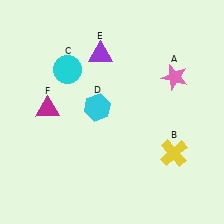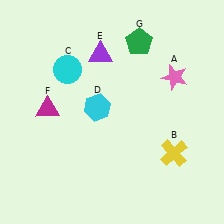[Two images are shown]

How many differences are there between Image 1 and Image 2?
There is 1 difference between the two images.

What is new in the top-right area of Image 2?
A green pentagon (G) was added in the top-right area of Image 2.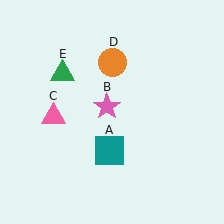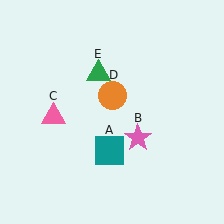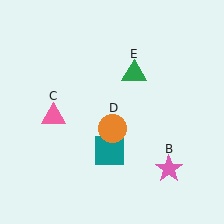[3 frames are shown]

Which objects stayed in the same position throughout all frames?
Teal square (object A) and pink triangle (object C) remained stationary.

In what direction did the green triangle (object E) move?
The green triangle (object E) moved right.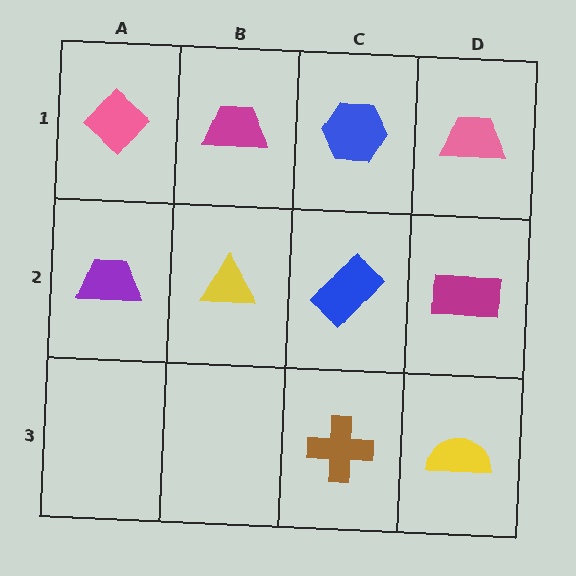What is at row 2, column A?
A purple trapezoid.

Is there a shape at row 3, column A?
No, that cell is empty.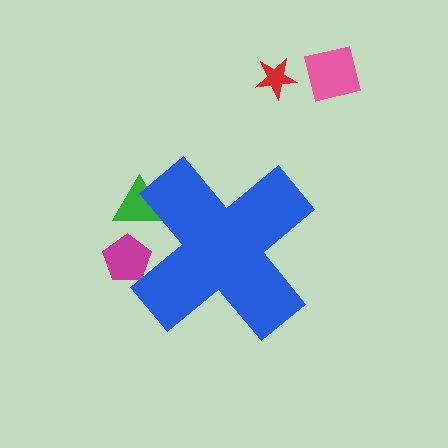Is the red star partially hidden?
No, the red star is fully visible.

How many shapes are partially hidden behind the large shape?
2 shapes are partially hidden.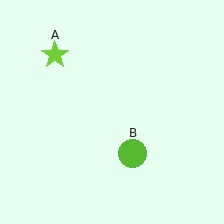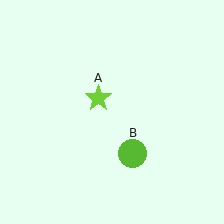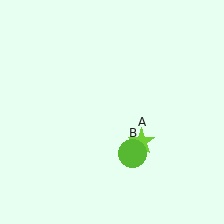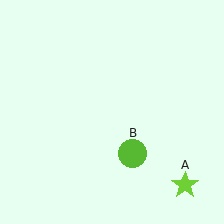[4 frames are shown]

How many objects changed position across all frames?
1 object changed position: lime star (object A).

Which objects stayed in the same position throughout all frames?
Lime circle (object B) remained stationary.